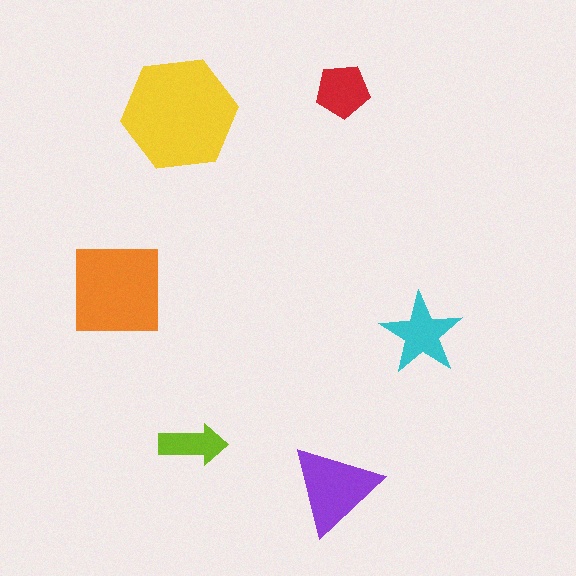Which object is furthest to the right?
The cyan star is rightmost.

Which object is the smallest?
The lime arrow.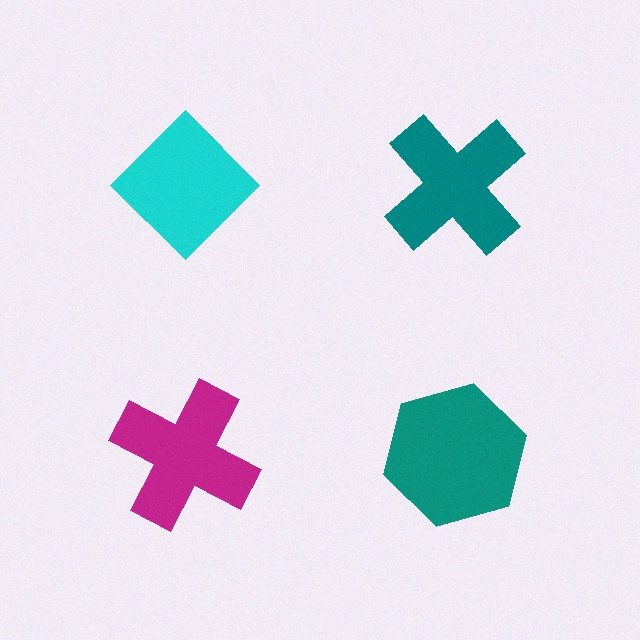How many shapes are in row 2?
2 shapes.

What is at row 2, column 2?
A teal hexagon.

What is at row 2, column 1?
A magenta cross.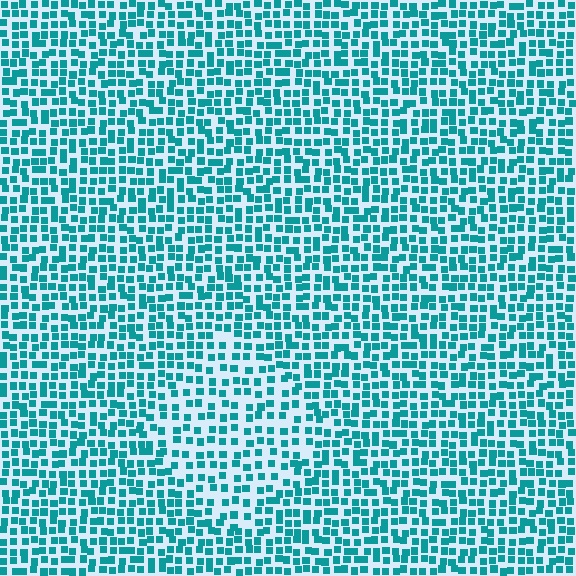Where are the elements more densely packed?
The elements are more densely packed outside the diamond boundary.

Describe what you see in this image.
The image contains small teal elements arranged at two different densities. A diamond-shaped region is visible where the elements are less densely packed than the surrounding area.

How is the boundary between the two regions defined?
The boundary is defined by a change in element density (approximately 1.5x ratio). All elements are the same color, size, and shape.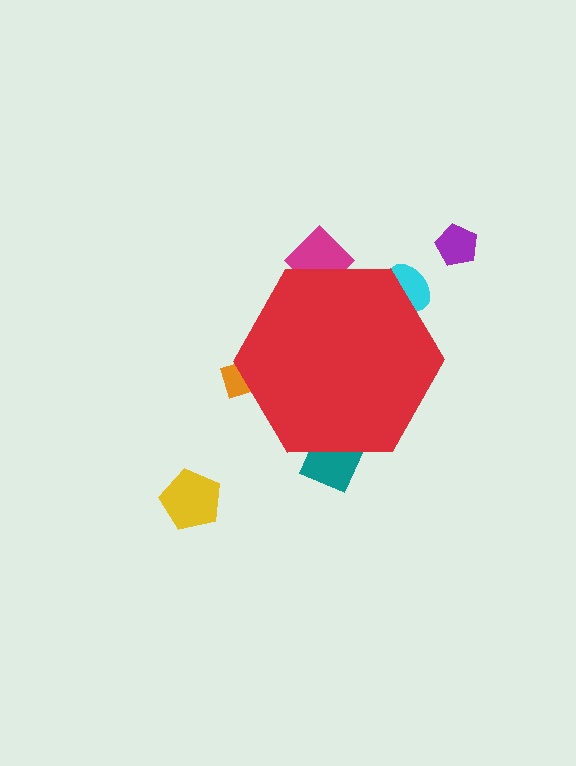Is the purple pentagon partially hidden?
No, the purple pentagon is fully visible.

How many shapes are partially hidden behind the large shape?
4 shapes are partially hidden.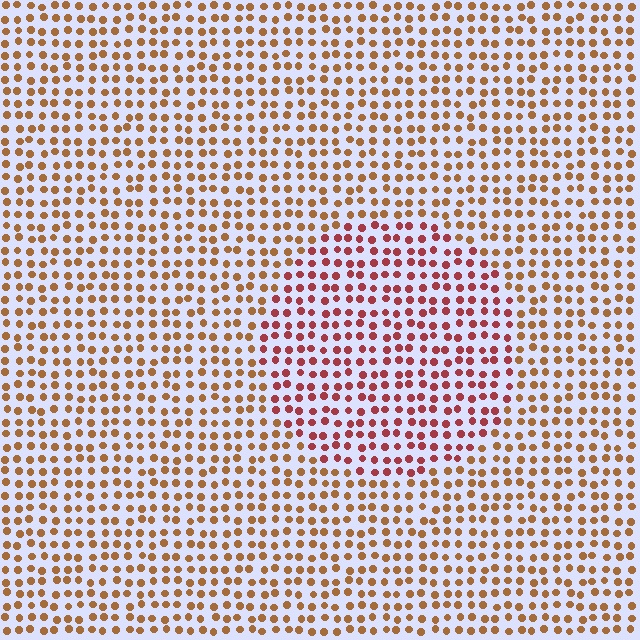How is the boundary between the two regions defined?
The boundary is defined purely by a slight shift in hue (about 34 degrees). Spacing, size, and orientation are identical on both sides.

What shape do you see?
I see a circle.